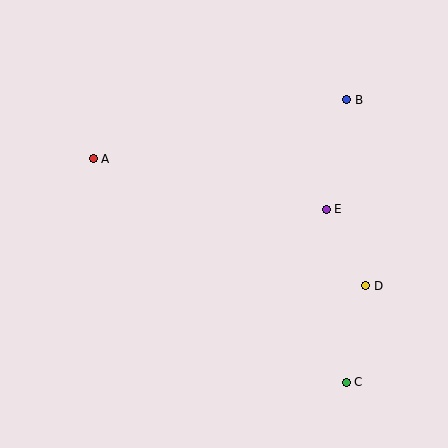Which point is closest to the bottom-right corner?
Point C is closest to the bottom-right corner.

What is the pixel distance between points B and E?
The distance between B and E is 111 pixels.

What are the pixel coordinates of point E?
Point E is at (326, 209).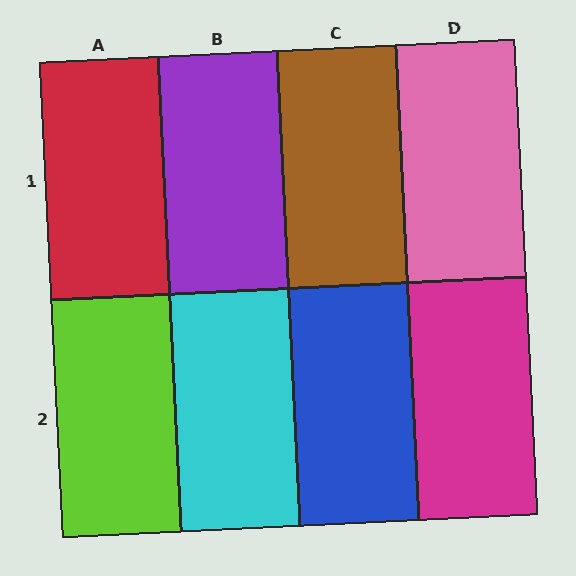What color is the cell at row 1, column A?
Red.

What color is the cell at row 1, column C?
Brown.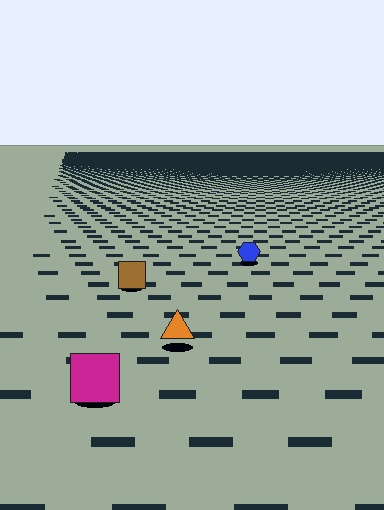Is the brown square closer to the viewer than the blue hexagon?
Yes. The brown square is closer — you can tell from the texture gradient: the ground texture is coarser near it.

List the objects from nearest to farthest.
From nearest to farthest: the magenta square, the orange triangle, the brown square, the blue hexagon.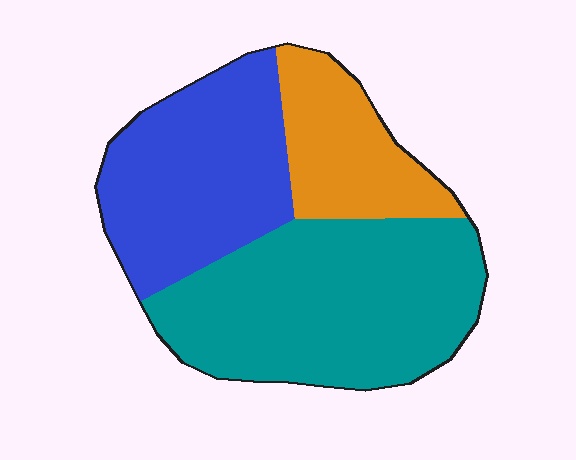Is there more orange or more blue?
Blue.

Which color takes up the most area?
Teal, at roughly 45%.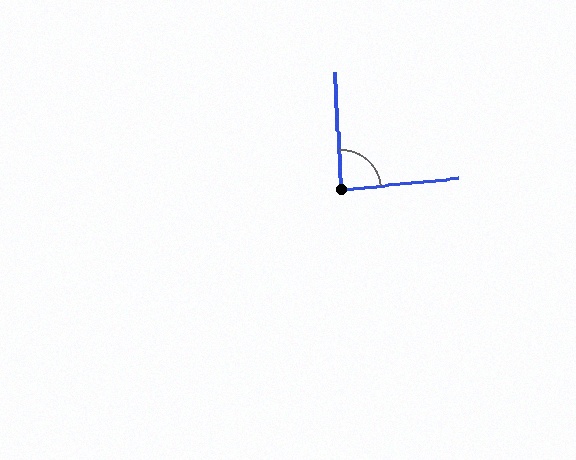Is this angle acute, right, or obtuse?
It is approximately a right angle.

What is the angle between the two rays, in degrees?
Approximately 87 degrees.